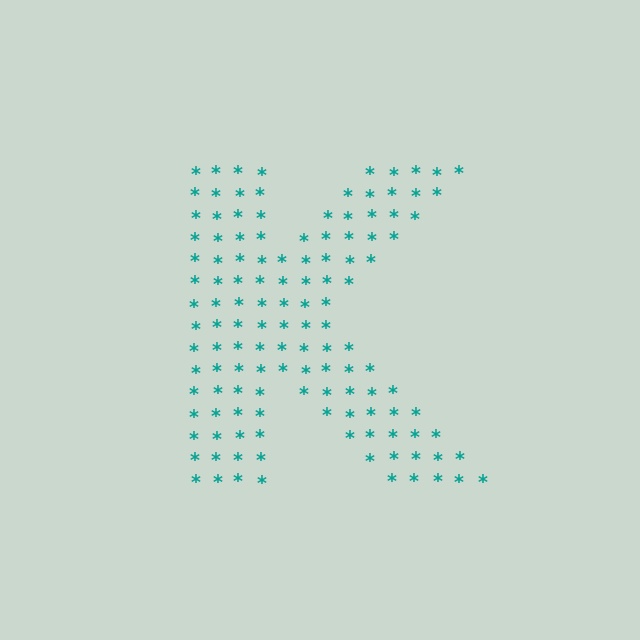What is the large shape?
The large shape is the letter K.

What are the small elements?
The small elements are asterisks.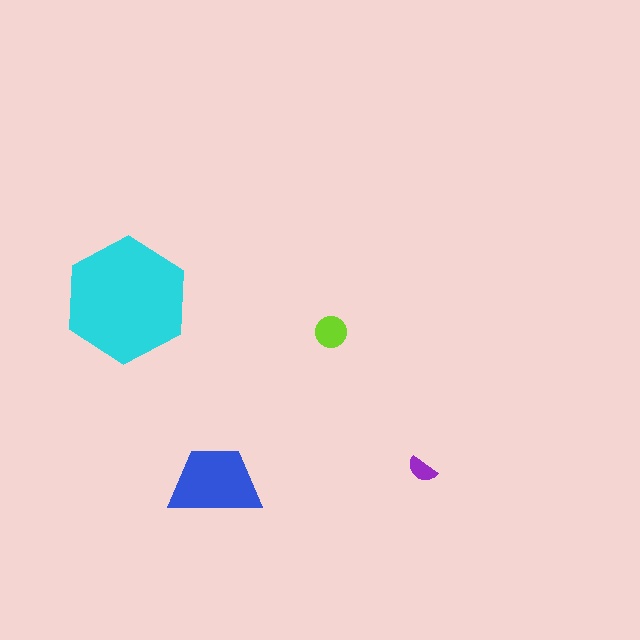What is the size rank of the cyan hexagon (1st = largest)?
1st.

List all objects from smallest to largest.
The purple semicircle, the lime circle, the blue trapezoid, the cyan hexagon.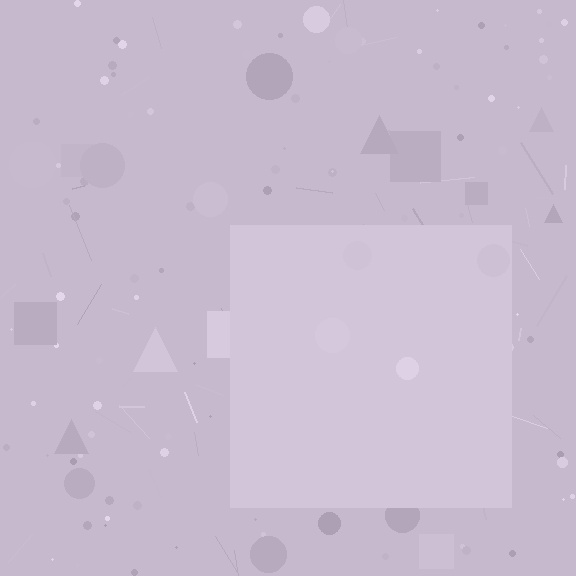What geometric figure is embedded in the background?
A square is embedded in the background.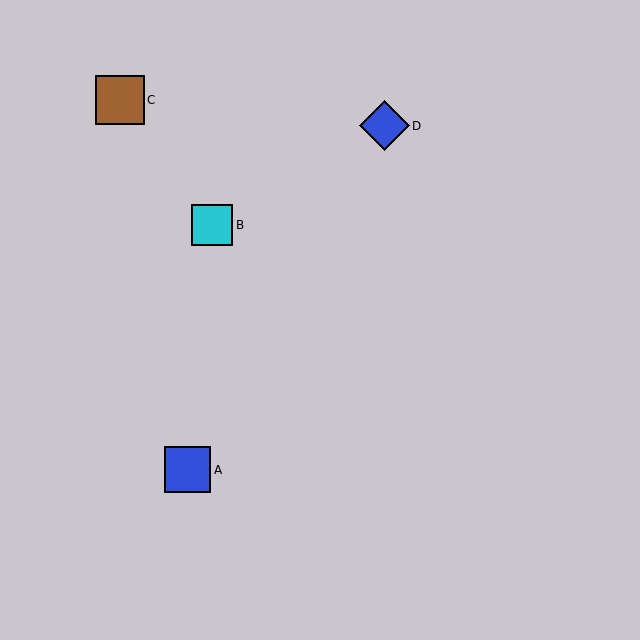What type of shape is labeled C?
Shape C is a brown square.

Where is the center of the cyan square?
The center of the cyan square is at (212, 225).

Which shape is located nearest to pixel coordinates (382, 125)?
The blue diamond (labeled D) at (384, 126) is nearest to that location.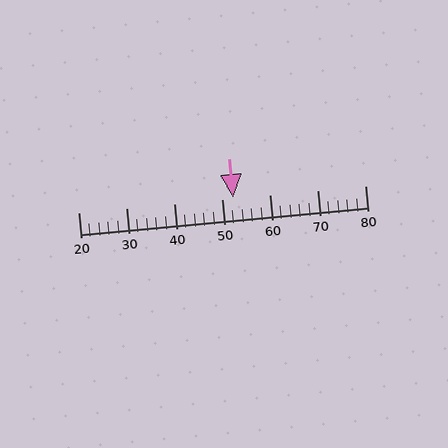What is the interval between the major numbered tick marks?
The major tick marks are spaced 10 units apart.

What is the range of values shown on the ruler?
The ruler shows values from 20 to 80.